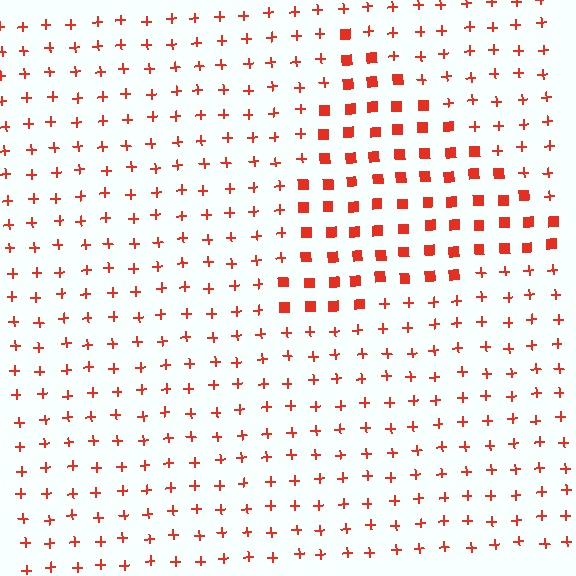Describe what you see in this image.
The image is filled with small red elements arranged in a uniform grid. A triangle-shaped region contains squares, while the surrounding area contains plus signs. The boundary is defined purely by the change in element shape.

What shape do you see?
I see a triangle.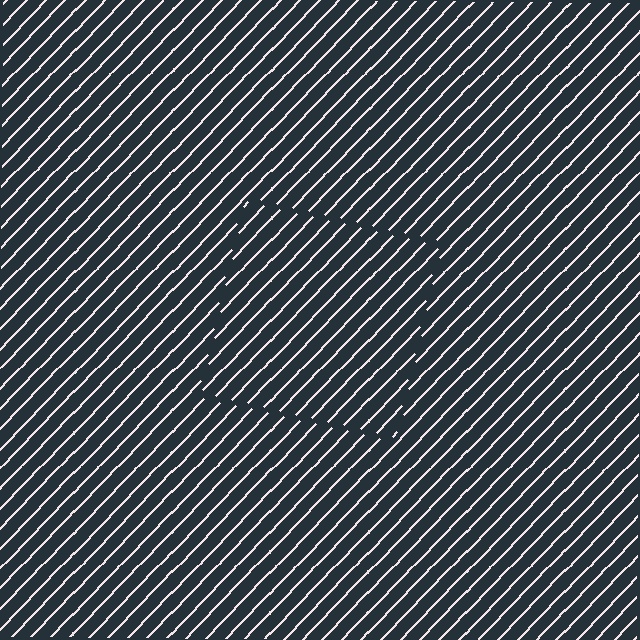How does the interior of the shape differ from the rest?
The interior of the shape contains the same grating, shifted by half a period — the contour is defined by the phase discontinuity where line-ends from the inner and outer gratings abut.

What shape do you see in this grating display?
An illusory square. The interior of the shape contains the same grating, shifted by half a period — the contour is defined by the phase discontinuity where line-ends from the inner and outer gratings abut.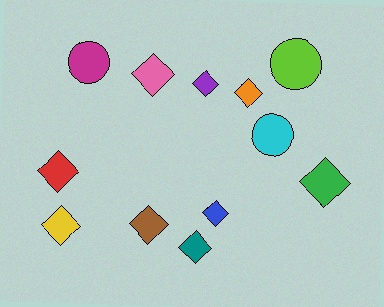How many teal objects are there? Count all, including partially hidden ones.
There is 1 teal object.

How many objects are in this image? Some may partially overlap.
There are 12 objects.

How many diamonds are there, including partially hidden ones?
There are 9 diamonds.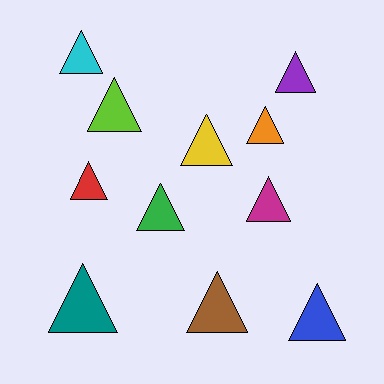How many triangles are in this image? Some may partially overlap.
There are 11 triangles.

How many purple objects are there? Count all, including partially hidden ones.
There is 1 purple object.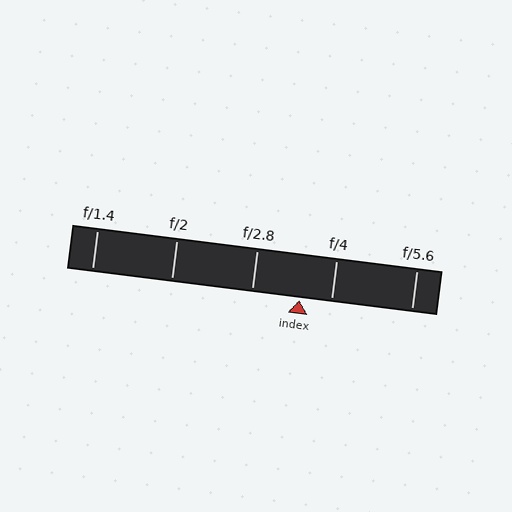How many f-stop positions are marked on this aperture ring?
There are 5 f-stop positions marked.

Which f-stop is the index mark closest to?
The index mark is closest to f/4.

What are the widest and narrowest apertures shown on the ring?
The widest aperture shown is f/1.4 and the narrowest is f/5.6.